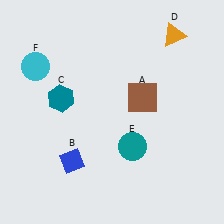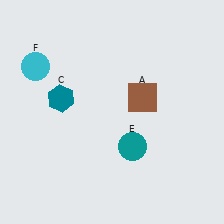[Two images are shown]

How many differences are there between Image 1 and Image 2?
There are 2 differences between the two images.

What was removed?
The blue diamond (B), the orange triangle (D) were removed in Image 2.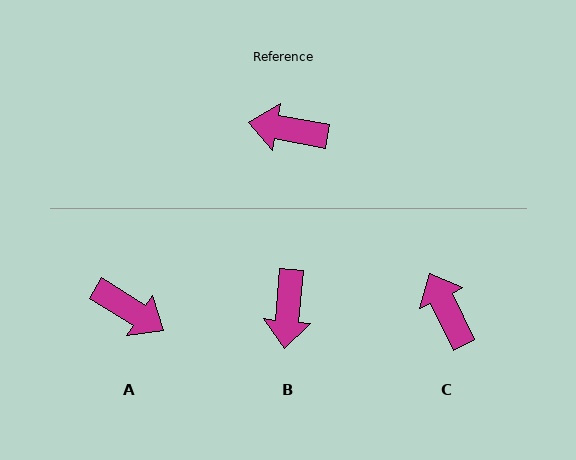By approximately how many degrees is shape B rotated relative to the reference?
Approximately 95 degrees counter-clockwise.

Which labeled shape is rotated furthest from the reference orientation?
A, about 158 degrees away.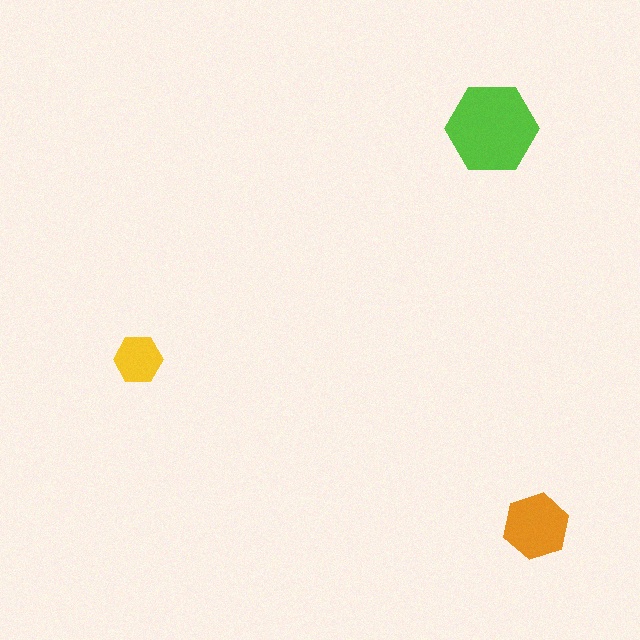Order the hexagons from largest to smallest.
the lime one, the orange one, the yellow one.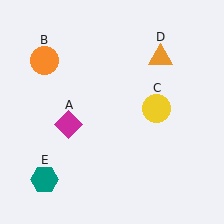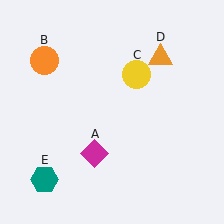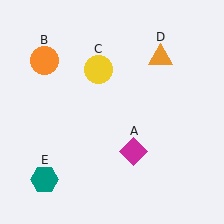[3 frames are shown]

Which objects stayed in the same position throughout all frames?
Orange circle (object B) and orange triangle (object D) and teal hexagon (object E) remained stationary.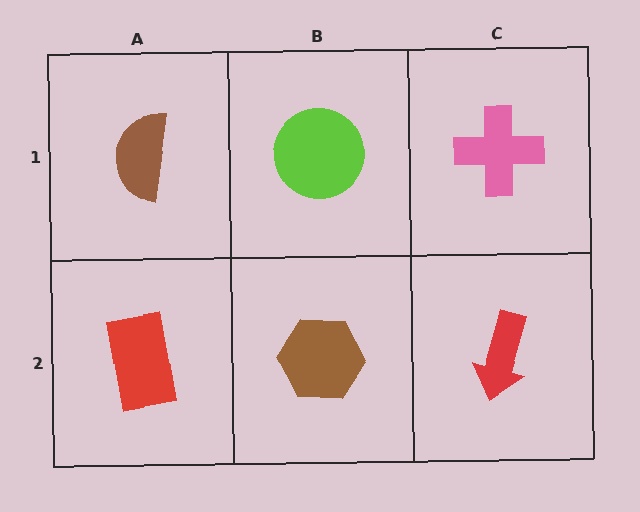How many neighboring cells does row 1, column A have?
2.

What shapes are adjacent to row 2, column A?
A brown semicircle (row 1, column A), a brown hexagon (row 2, column B).